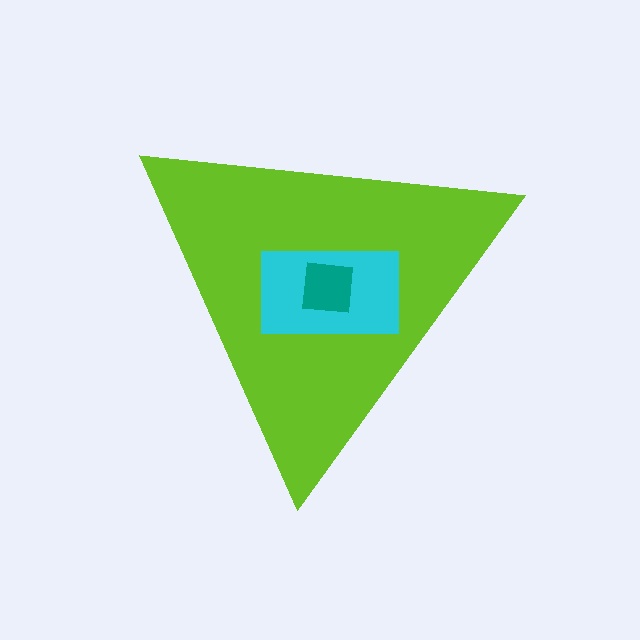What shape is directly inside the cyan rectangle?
The teal square.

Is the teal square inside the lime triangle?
Yes.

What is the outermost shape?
The lime triangle.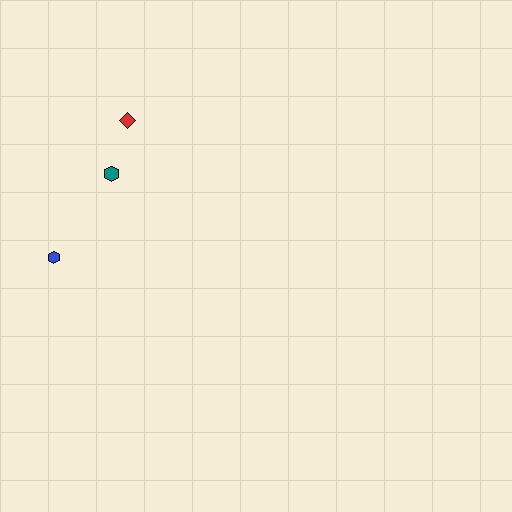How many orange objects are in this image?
There are no orange objects.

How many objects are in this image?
There are 3 objects.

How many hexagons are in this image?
There are 2 hexagons.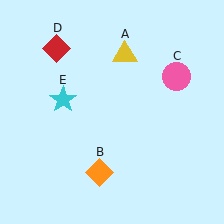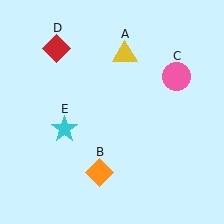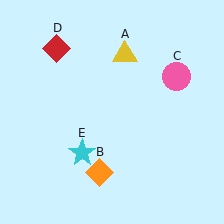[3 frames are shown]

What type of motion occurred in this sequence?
The cyan star (object E) rotated counterclockwise around the center of the scene.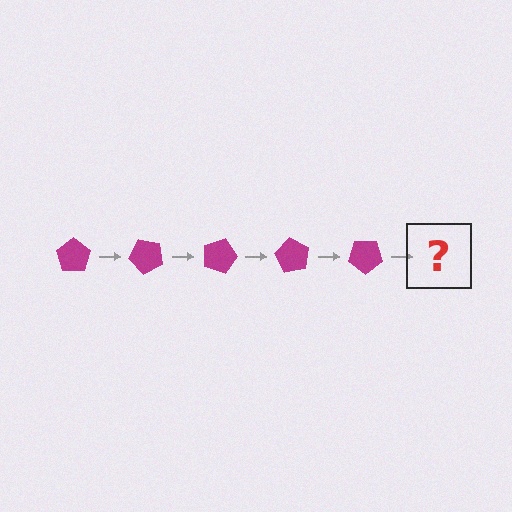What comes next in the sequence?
The next element should be a magenta pentagon rotated 225 degrees.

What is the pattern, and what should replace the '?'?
The pattern is that the pentagon rotates 45 degrees each step. The '?' should be a magenta pentagon rotated 225 degrees.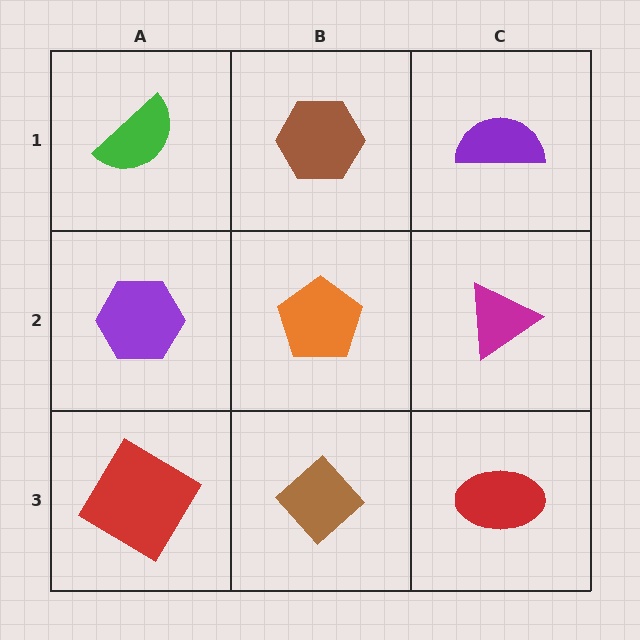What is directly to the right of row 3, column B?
A red ellipse.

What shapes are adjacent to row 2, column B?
A brown hexagon (row 1, column B), a brown diamond (row 3, column B), a purple hexagon (row 2, column A), a magenta triangle (row 2, column C).